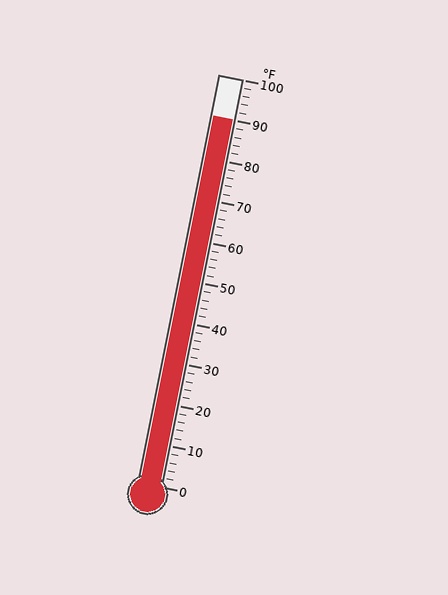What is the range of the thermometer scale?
The thermometer scale ranges from 0°F to 100°F.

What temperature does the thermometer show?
The thermometer shows approximately 90°F.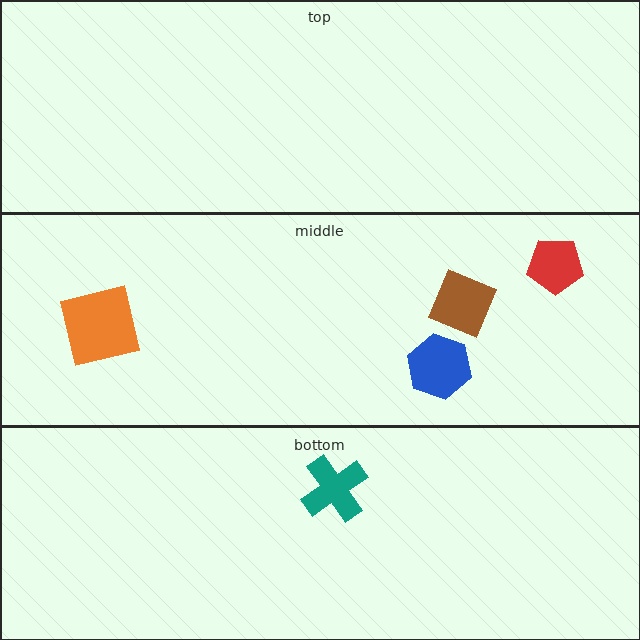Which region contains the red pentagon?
The middle region.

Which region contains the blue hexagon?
The middle region.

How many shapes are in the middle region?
4.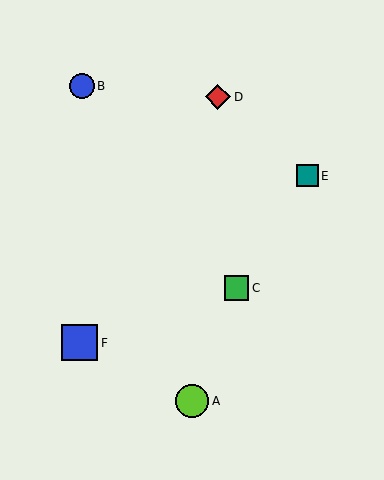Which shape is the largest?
The blue square (labeled F) is the largest.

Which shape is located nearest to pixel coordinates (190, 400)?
The lime circle (labeled A) at (192, 401) is nearest to that location.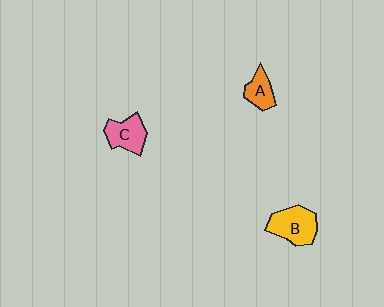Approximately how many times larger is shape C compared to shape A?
Approximately 1.4 times.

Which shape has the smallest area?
Shape A (orange).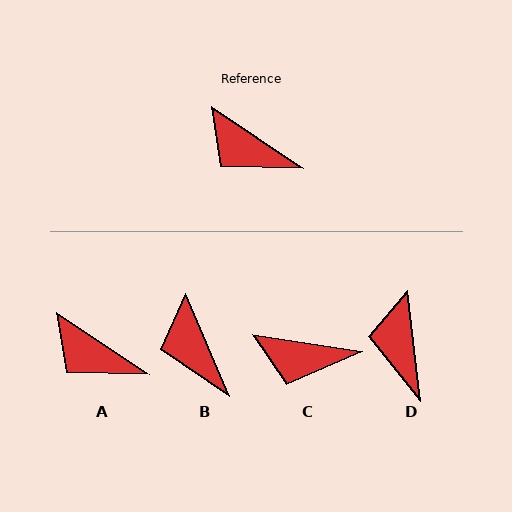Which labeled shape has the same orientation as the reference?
A.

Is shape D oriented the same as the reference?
No, it is off by about 49 degrees.